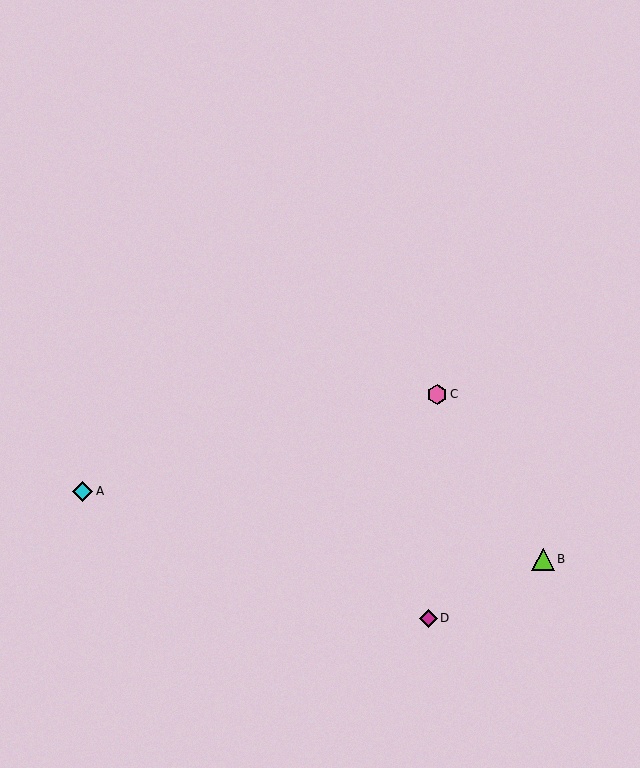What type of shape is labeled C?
Shape C is a pink hexagon.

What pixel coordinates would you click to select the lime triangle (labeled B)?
Click at (543, 559) to select the lime triangle B.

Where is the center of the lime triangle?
The center of the lime triangle is at (543, 559).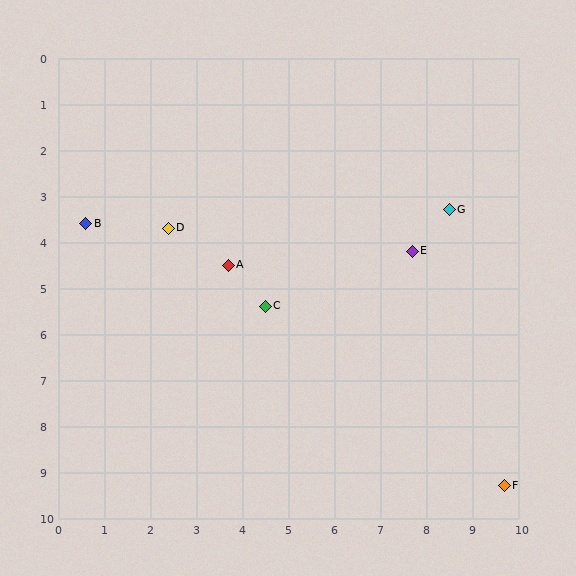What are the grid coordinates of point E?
Point E is at approximately (7.7, 4.2).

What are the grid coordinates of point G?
Point G is at approximately (8.5, 3.3).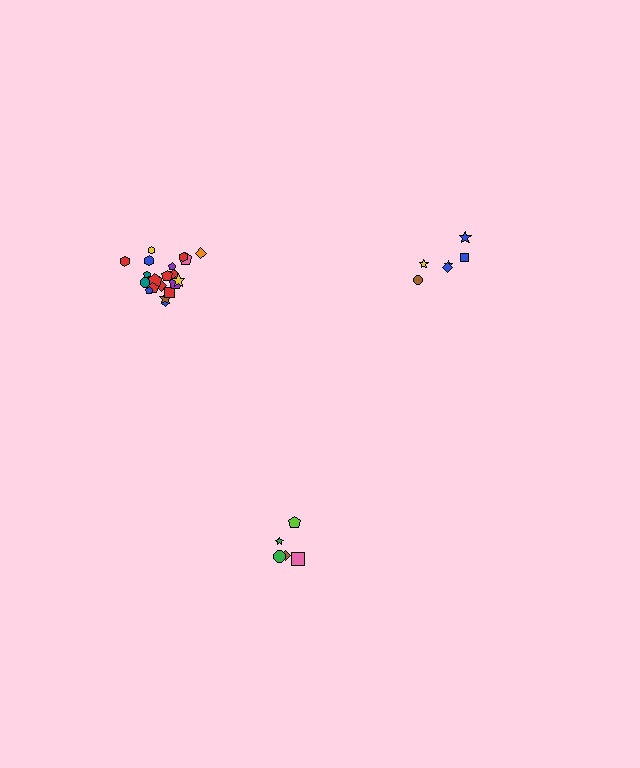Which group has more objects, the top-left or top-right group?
The top-left group.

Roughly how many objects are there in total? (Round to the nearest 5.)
Roughly 35 objects in total.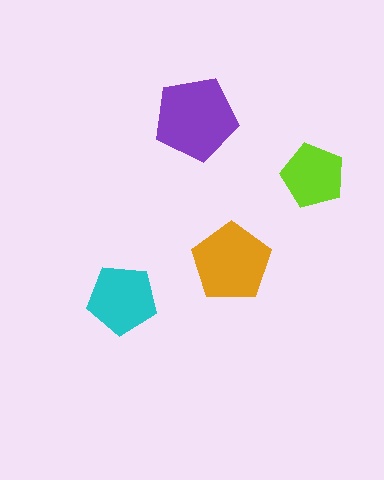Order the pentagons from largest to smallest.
the purple one, the orange one, the cyan one, the lime one.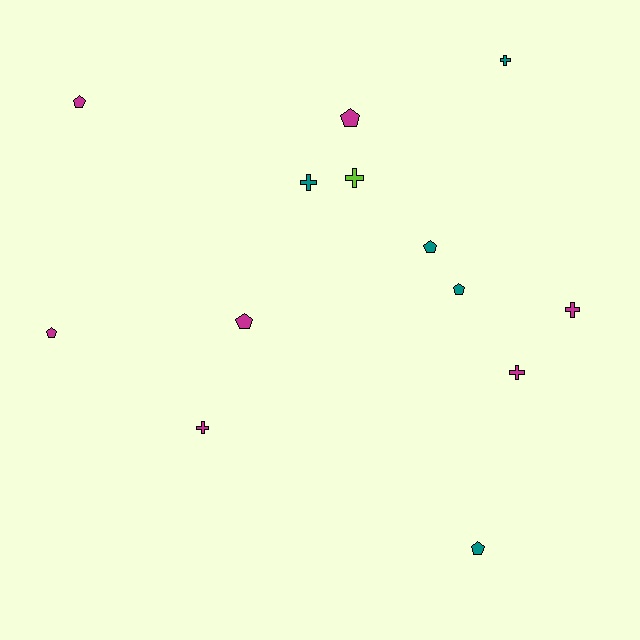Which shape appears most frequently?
Pentagon, with 7 objects.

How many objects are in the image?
There are 13 objects.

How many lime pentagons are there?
There are no lime pentagons.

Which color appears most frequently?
Magenta, with 7 objects.